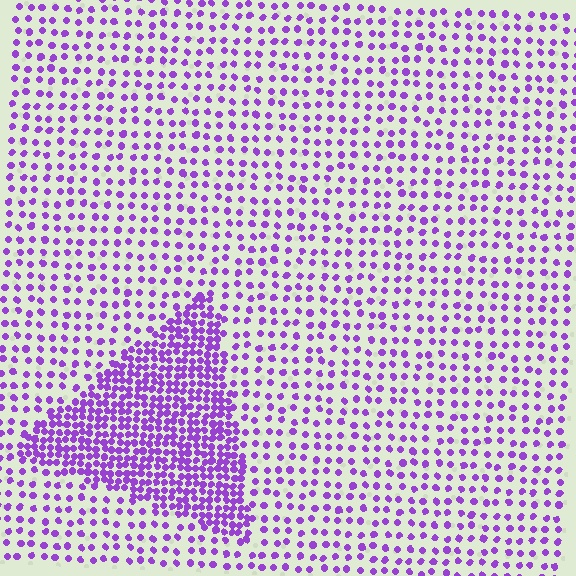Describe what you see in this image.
The image contains small purple elements arranged at two different densities. A triangle-shaped region is visible where the elements are more densely packed than the surrounding area.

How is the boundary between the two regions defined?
The boundary is defined by a change in element density (approximately 2.5x ratio). All elements are the same color, size, and shape.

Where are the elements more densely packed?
The elements are more densely packed inside the triangle boundary.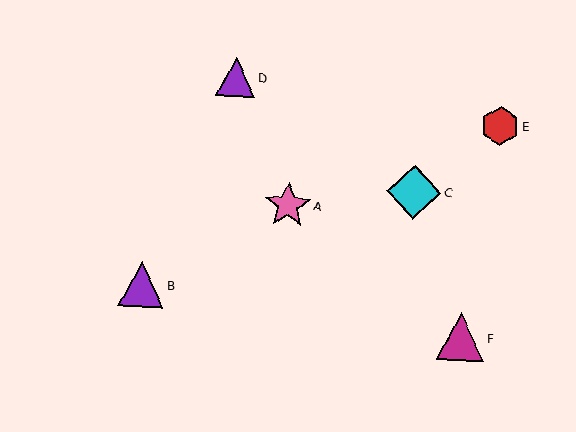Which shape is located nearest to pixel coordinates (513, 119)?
The red hexagon (labeled E) at (500, 126) is nearest to that location.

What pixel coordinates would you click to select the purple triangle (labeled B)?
Click at (141, 284) to select the purple triangle B.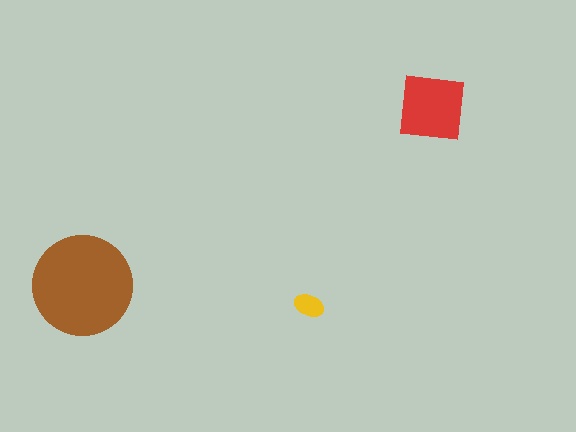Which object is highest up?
The red square is topmost.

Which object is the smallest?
The yellow ellipse.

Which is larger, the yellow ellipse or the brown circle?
The brown circle.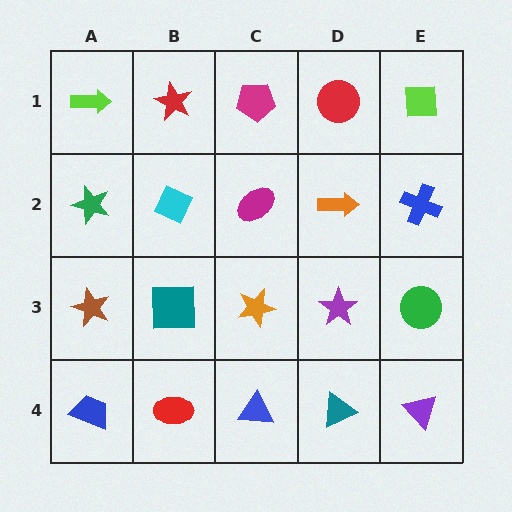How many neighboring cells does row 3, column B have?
4.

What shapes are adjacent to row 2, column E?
A lime square (row 1, column E), a green circle (row 3, column E), an orange arrow (row 2, column D).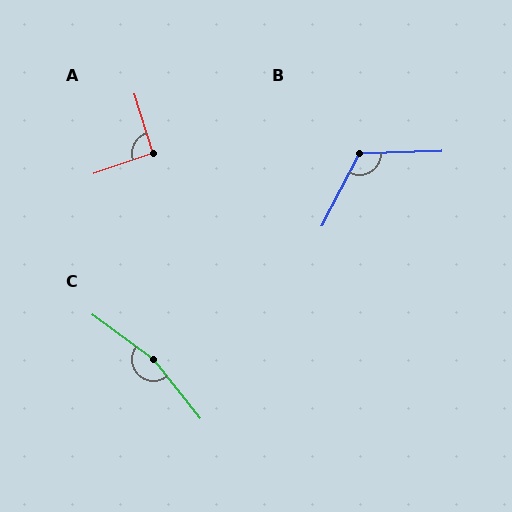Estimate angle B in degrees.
Approximately 119 degrees.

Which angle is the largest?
C, at approximately 166 degrees.